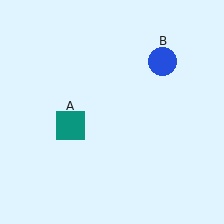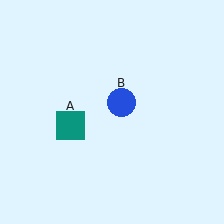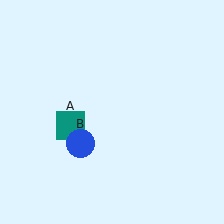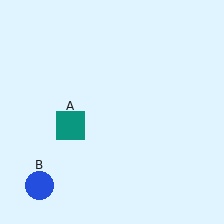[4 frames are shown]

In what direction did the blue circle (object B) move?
The blue circle (object B) moved down and to the left.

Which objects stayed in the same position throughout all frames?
Teal square (object A) remained stationary.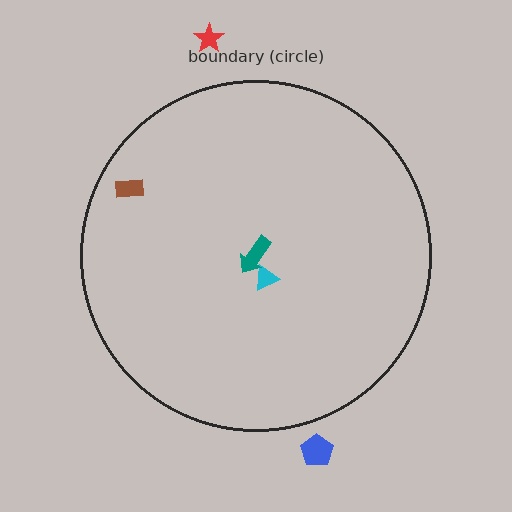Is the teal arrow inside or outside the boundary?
Inside.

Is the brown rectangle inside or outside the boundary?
Inside.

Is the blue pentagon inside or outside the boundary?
Outside.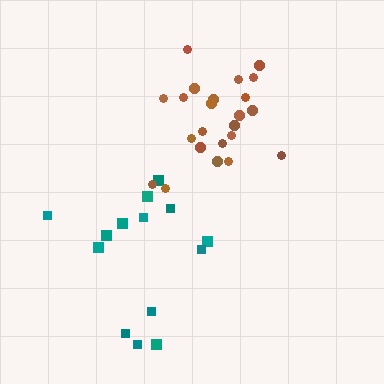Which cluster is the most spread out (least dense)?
Teal.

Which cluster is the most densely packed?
Brown.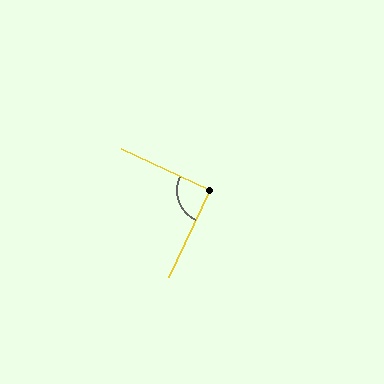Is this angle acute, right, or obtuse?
It is approximately a right angle.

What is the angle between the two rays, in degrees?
Approximately 89 degrees.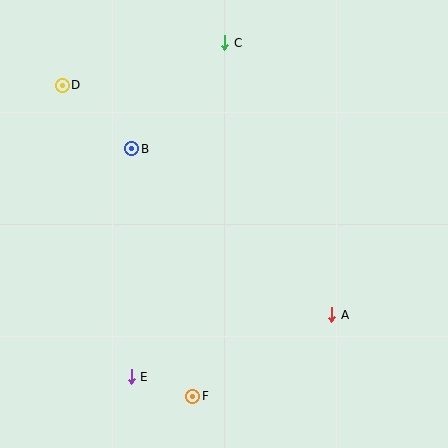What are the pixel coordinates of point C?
Point C is at (225, 43).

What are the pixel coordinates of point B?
Point B is at (132, 149).